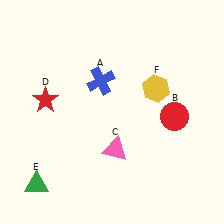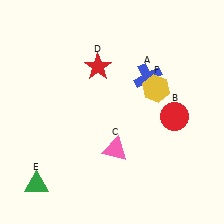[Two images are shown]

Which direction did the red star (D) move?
The red star (D) moved right.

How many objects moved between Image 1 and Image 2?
2 objects moved between the two images.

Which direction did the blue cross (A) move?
The blue cross (A) moved right.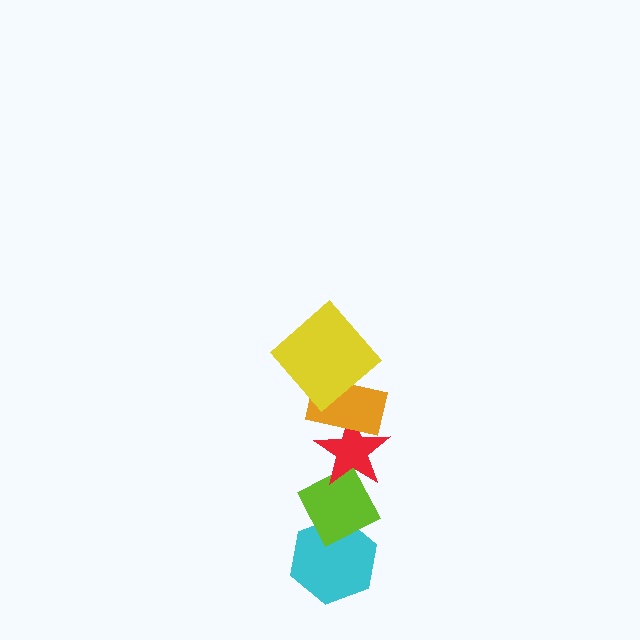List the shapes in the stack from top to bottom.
From top to bottom: the yellow diamond, the orange rectangle, the red star, the lime diamond, the cyan hexagon.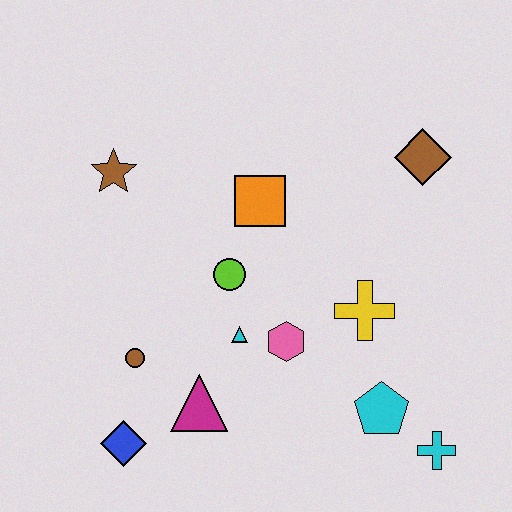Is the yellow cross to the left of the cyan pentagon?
Yes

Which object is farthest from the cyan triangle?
The brown diamond is farthest from the cyan triangle.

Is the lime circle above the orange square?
No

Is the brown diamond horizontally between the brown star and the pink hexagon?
No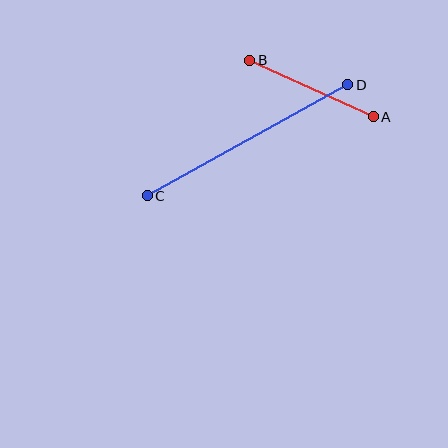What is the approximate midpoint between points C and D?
The midpoint is at approximately (247, 140) pixels.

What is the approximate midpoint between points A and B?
The midpoint is at approximately (312, 89) pixels.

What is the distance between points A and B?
The distance is approximately 136 pixels.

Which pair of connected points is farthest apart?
Points C and D are farthest apart.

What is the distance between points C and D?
The distance is approximately 229 pixels.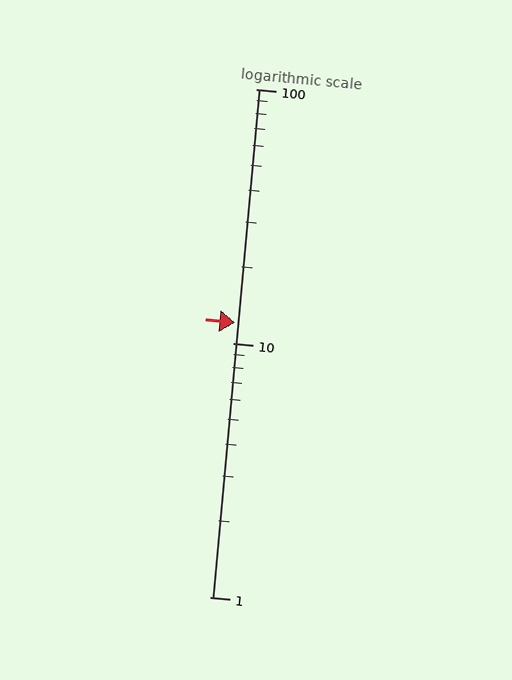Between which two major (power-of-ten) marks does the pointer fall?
The pointer is between 10 and 100.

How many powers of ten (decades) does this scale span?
The scale spans 2 decades, from 1 to 100.